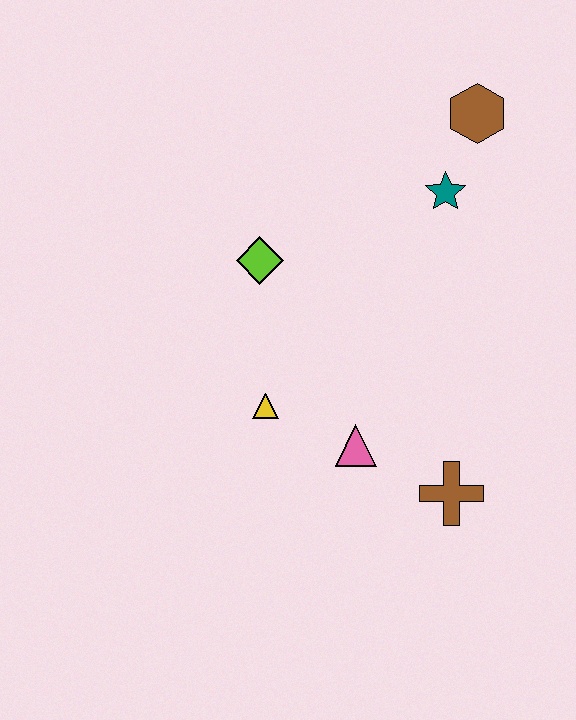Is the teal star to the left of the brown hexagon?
Yes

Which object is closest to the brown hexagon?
The teal star is closest to the brown hexagon.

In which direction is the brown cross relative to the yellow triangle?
The brown cross is to the right of the yellow triangle.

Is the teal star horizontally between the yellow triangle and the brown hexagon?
Yes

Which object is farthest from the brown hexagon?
The brown cross is farthest from the brown hexagon.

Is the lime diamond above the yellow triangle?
Yes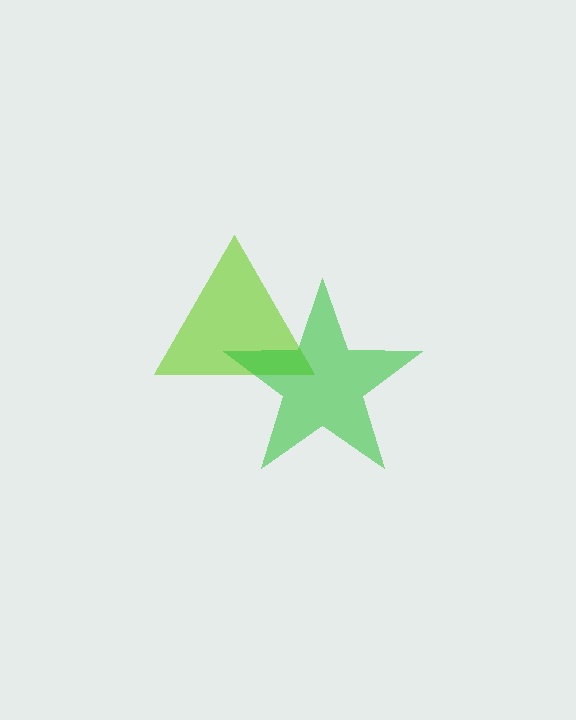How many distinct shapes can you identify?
There are 2 distinct shapes: a lime triangle, a green star.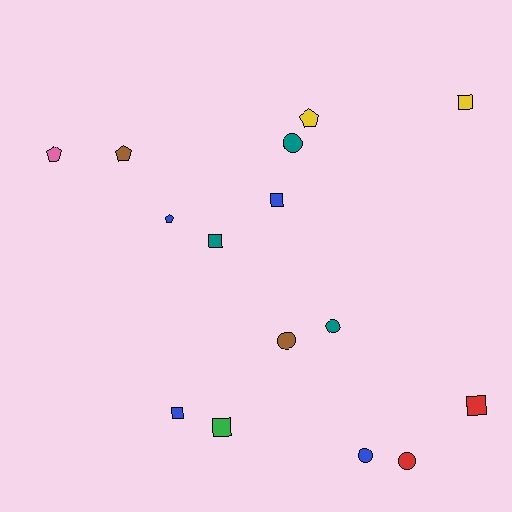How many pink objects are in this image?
There is 1 pink object.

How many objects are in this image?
There are 15 objects.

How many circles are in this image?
There are 5 circles.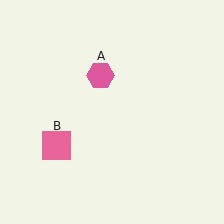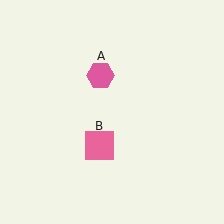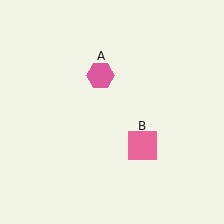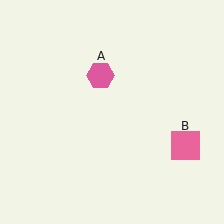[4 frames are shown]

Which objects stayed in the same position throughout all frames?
Pink hexagon (object A) remained stationary.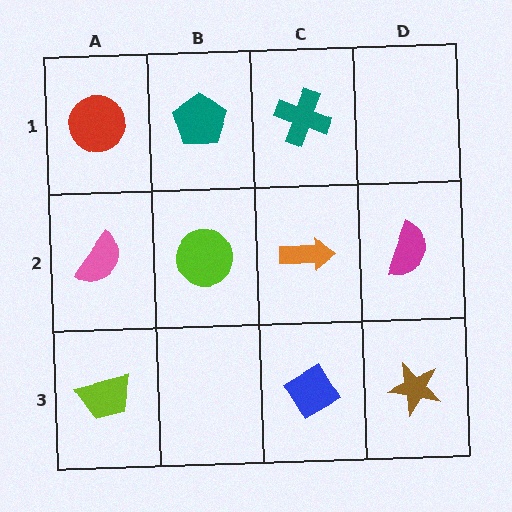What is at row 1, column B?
A teal pentagon.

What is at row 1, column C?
A teal cross.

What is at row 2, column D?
A magenta semicircle.